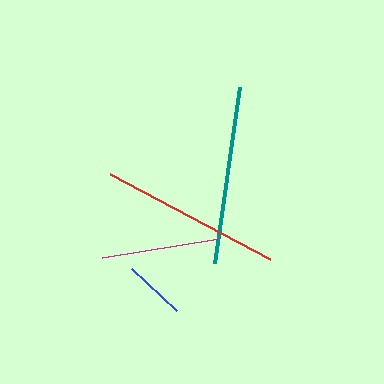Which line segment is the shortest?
The blue line is the shortest at approximately 61 pixels.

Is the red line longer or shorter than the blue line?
The red line is longer than the blue line.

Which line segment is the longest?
The red line is the longest at approximately 182 pixels.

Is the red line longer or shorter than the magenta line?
The red line is longer than the magenta line.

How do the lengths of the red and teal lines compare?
The red and teal lines are approximately the same length.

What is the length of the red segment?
The red segment is approximately 182 pixels long.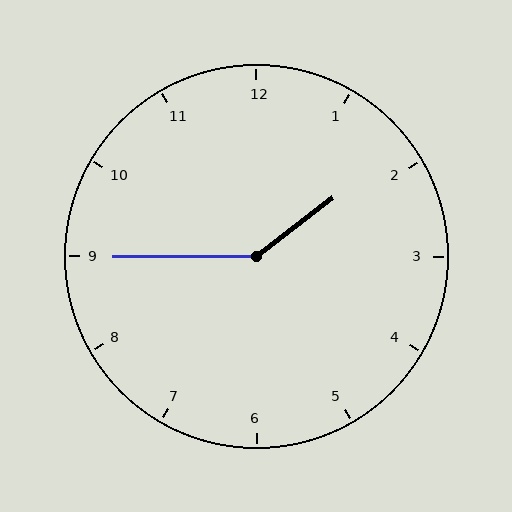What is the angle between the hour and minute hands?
Approximately 142 degrees.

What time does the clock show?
1:45.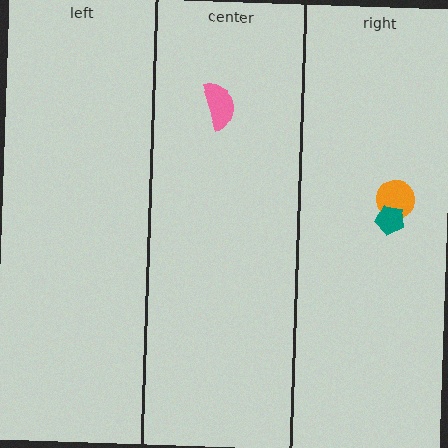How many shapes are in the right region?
2.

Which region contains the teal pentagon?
The right region.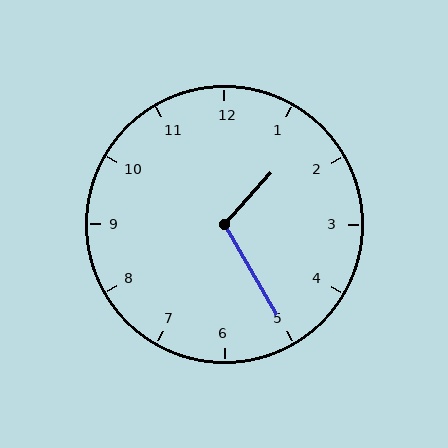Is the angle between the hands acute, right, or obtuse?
It is obtuse.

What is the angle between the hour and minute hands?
Approximately 108 degrees.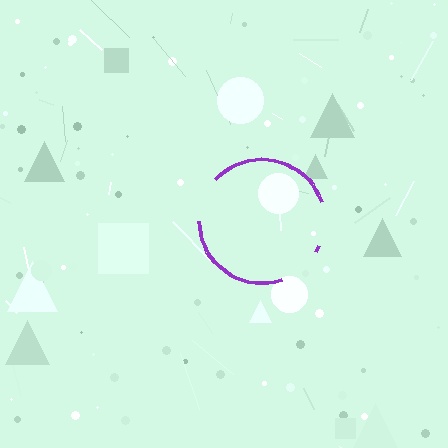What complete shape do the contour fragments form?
The contour fragments form a circle.